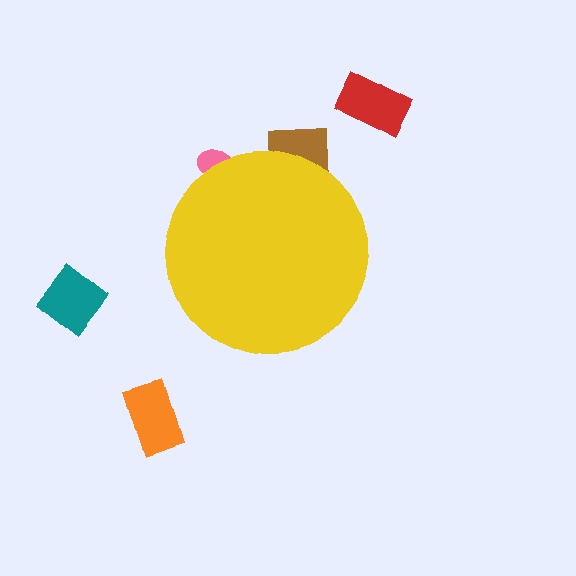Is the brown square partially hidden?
Yes, the brown square is partially hidden behind the yellow circle.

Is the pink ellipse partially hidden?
Yes, the pink ellipse is partially hidden behind the yellow circle.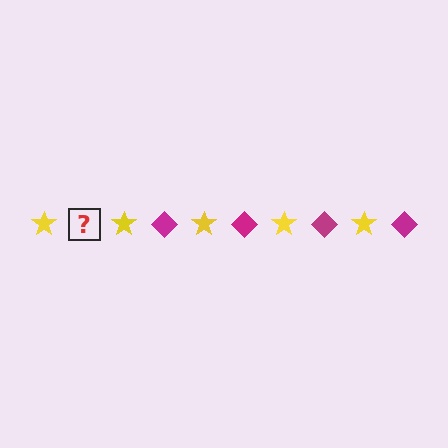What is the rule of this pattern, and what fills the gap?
The rule is that the pattern alternates between yellow star and magenta diamond. The gap should be filled with a magenta diamond.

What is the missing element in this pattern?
The missing element is a magenta diamond.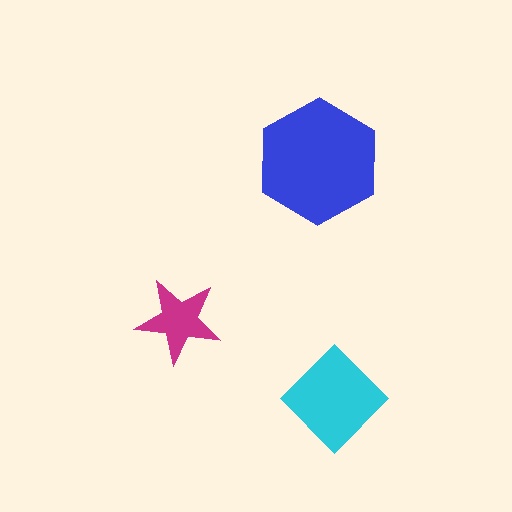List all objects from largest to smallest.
The blue hexagon, the cyan diamond, the magenta star.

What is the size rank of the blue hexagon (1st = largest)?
1st.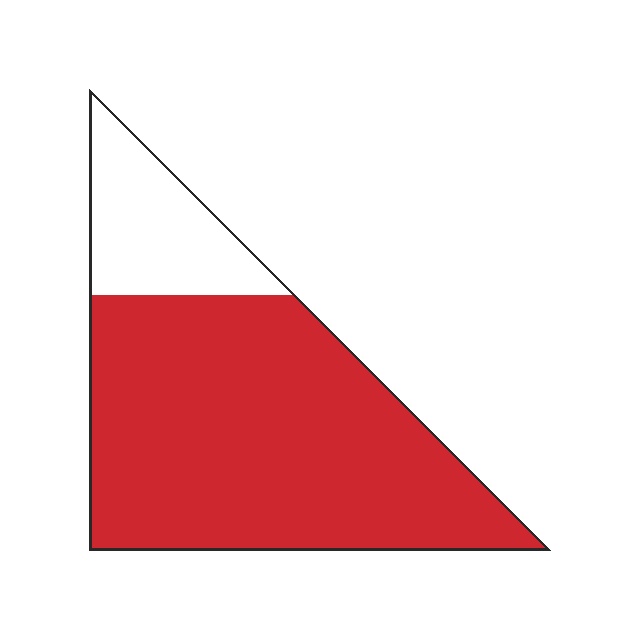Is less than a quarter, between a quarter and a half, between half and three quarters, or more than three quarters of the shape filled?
More than three quarters.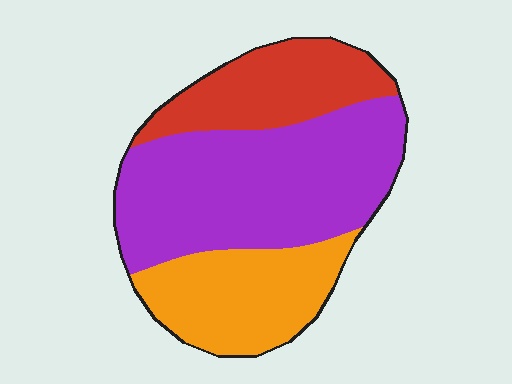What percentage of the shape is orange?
Orange covers roughly 25% of the shape.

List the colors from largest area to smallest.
From largest to smallest: purple, orange, red.